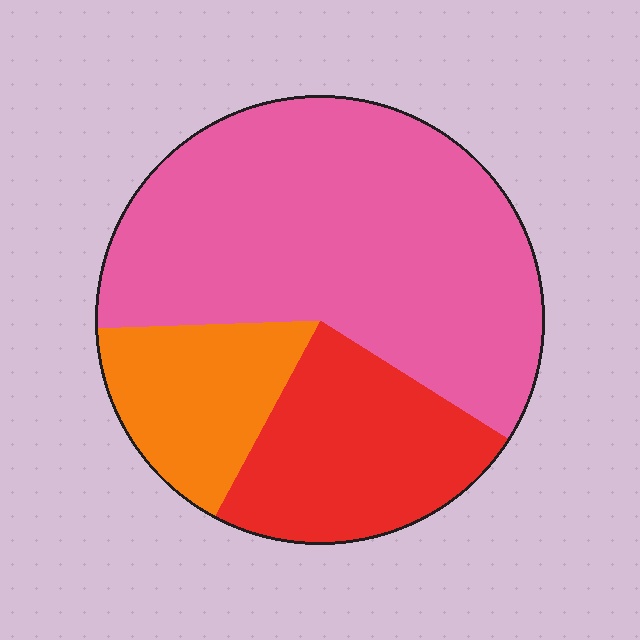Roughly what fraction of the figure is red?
Red covers around 25% of the figure.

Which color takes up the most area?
Pink, at roughly 60%.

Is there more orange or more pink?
Pink.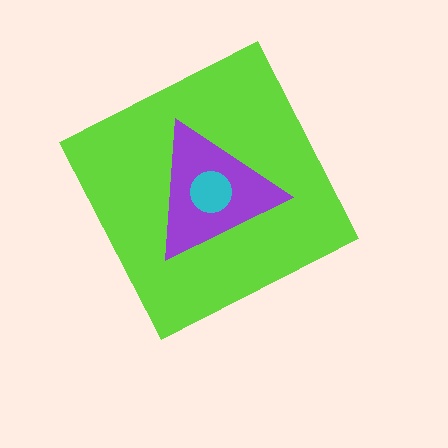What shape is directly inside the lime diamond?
The purple triangle.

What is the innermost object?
The cyan circle.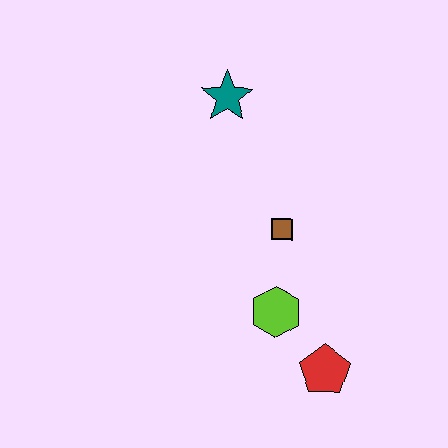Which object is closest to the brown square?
The lime hexagon is closest to the brown square.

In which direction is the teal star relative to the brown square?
The teal star is above the brown square.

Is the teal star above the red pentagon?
Yes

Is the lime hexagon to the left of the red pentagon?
Yes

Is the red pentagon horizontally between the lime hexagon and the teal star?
No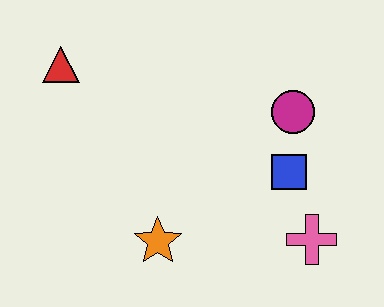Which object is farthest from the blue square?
The red triangle is farthest from the blue square.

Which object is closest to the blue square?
The magenta circle is closest to the blue square.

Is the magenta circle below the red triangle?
Yes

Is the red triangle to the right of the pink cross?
No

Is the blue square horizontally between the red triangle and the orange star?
No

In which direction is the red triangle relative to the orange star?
The red triangle is above the orange star.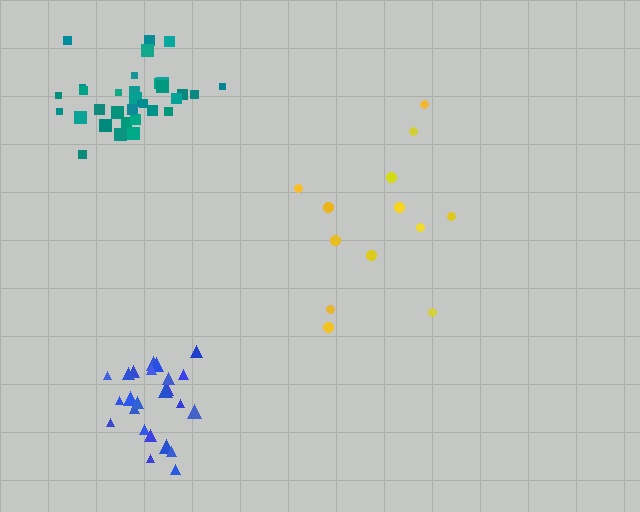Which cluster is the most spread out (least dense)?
Yellow.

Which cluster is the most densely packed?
Teal.